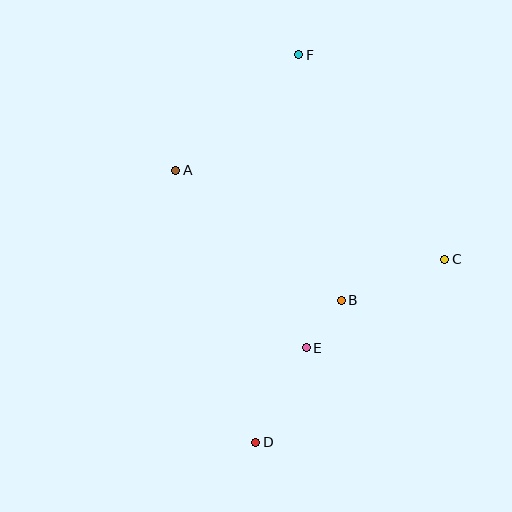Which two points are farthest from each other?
Points D and F are farthest from each other.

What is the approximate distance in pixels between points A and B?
The distance between A and B is approximately 210 pixels.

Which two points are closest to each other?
Points B and E are closest to each other.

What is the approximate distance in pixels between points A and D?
The distance between A and D is approximately 284 pixels.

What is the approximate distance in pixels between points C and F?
The distance between C and F is approximately 251 pixels.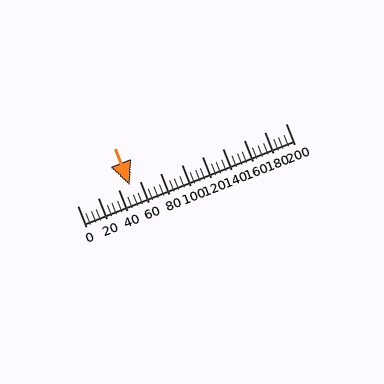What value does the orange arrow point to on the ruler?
The orange arrow points to approximately 50.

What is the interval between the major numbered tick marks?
The major tick marks are spaced 20 units apart.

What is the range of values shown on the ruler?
The ruler shows values from 0 to 200.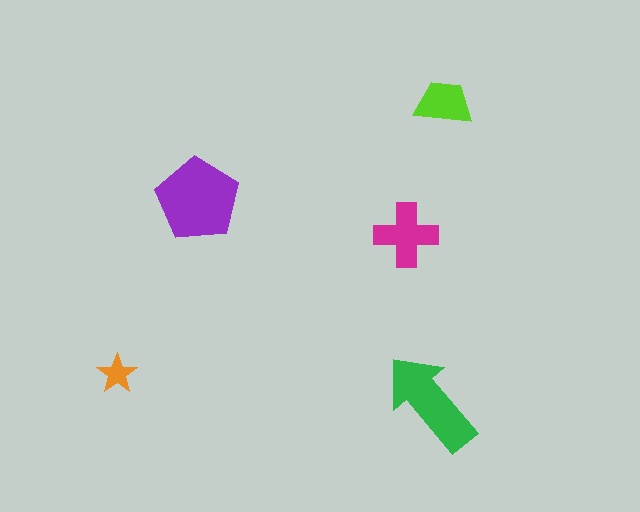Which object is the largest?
The purple pentagon.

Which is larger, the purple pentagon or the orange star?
The purple pentagon.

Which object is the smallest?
The orange star.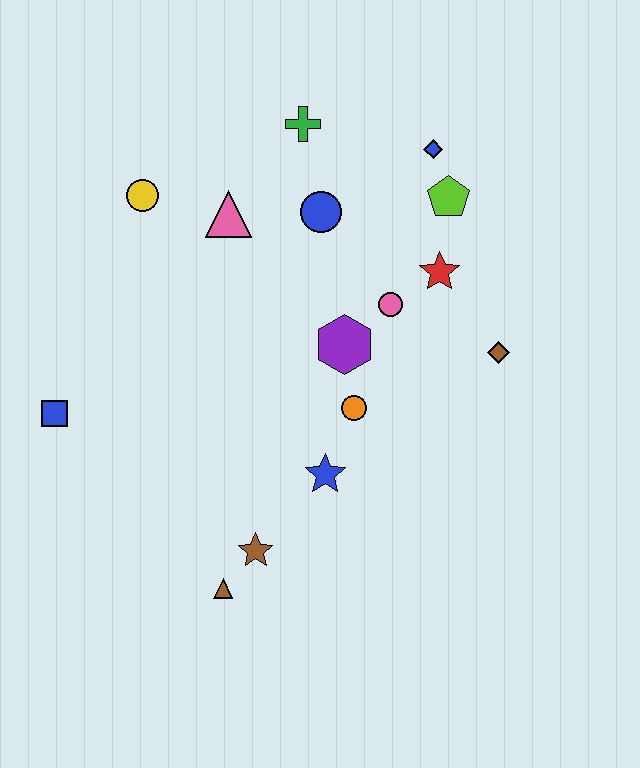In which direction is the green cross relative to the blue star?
The green cross is above the blue star.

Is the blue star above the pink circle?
No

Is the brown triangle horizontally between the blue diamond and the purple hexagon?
No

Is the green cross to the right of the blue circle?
No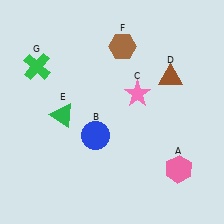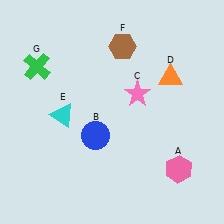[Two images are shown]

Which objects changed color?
D changed from brown to orange. E changed from green to cyan.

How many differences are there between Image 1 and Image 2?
There are 2 differences between the two images.